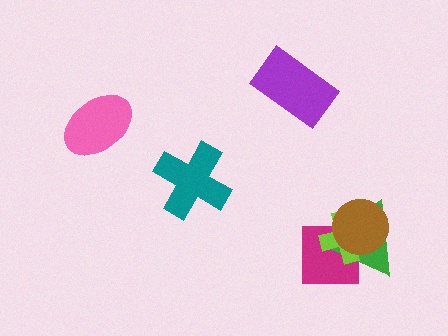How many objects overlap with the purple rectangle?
0 objects overlap with the purple rectangle.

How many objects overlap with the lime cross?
3 objects overlap with the lime cross.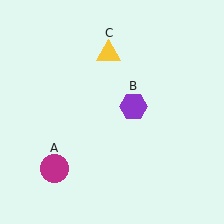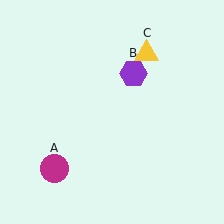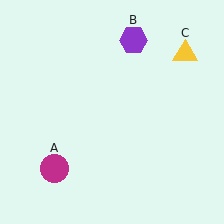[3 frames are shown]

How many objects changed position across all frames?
2 objects changed position: purple hexagon (object B), yellow triangle (object C).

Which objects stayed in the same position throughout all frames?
Magenta circle (object A) remained stationary.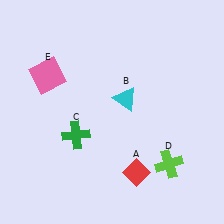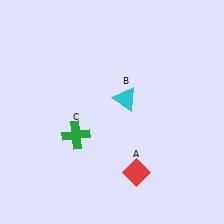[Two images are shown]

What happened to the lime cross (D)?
The lime cross (D) was removed in Image 2. It was in the bottom-right area of Image 1.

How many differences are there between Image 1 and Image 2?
There are 2 differences between the two images.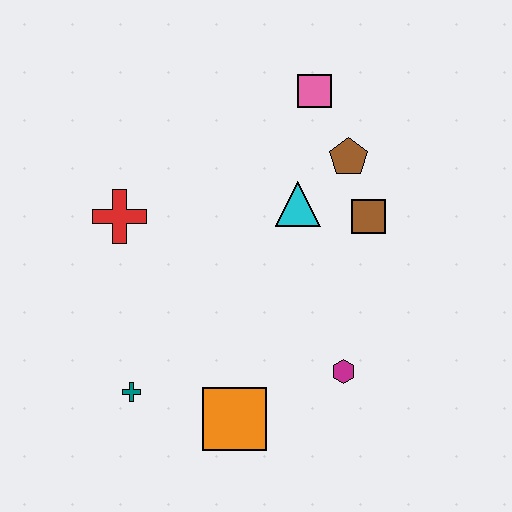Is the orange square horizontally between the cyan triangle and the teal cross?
Yes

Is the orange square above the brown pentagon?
No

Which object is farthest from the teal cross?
The pink square is farthest from the teal cross.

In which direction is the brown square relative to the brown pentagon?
The brown square is below the brown pentagon.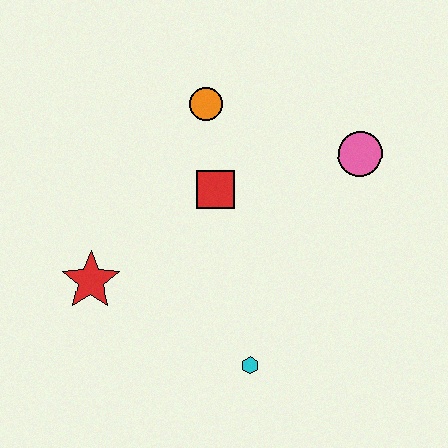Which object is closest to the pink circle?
The red square is closest to the pink circle.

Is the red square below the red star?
No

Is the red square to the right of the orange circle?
Yes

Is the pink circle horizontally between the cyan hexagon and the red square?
No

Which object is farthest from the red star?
The pink circle is farthest from the red star.